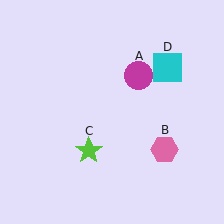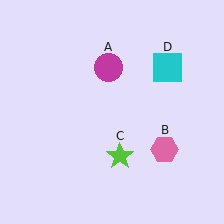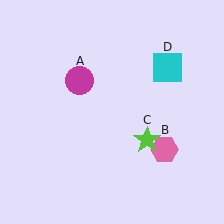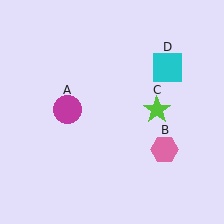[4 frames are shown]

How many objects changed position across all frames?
2 objects changed position: magenta circle (object A), lime star (object C).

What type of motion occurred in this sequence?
The magenta circle (object A), lime star (object C) rotated counterclockwise around the center of the scene.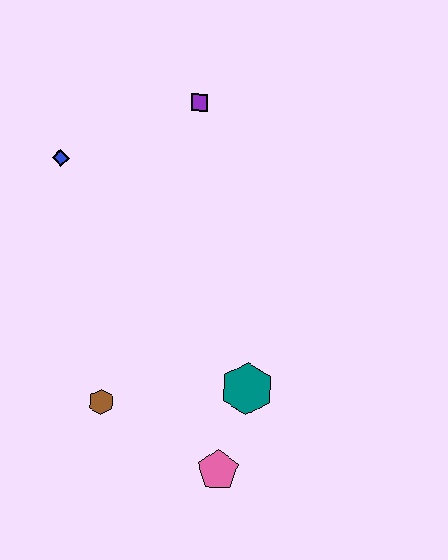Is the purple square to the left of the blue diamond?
No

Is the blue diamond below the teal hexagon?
No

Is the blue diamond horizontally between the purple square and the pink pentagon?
No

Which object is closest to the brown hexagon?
The pink pentagon is closest to the brown hexagon.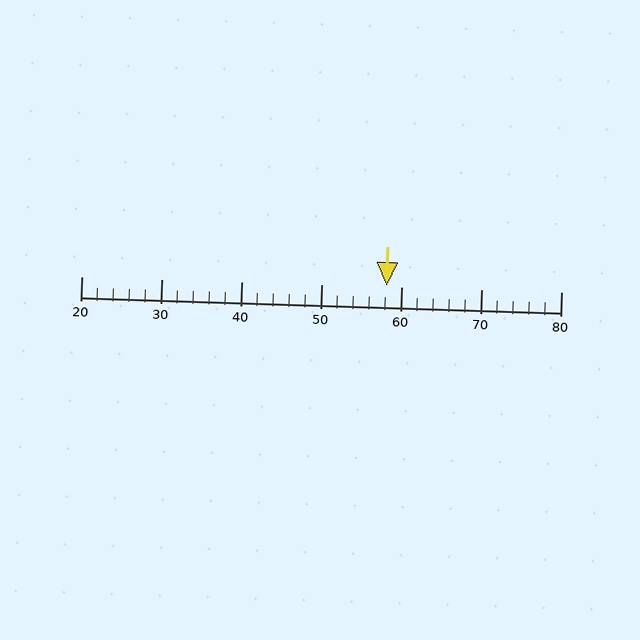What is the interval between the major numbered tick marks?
The major tick marks are spaced 10 units apart.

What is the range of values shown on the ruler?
The ruler shows values from 20 to 80.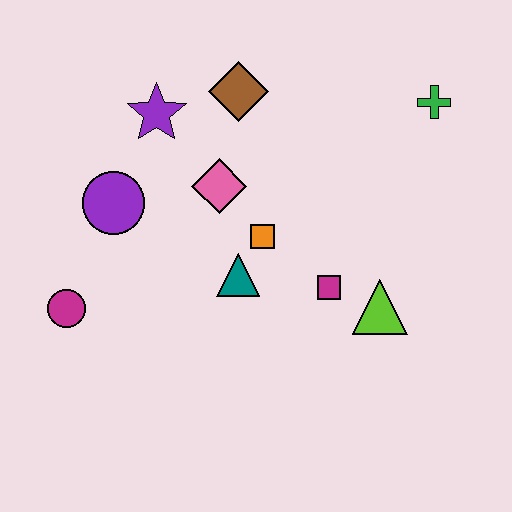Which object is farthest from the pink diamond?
The green cross is farthest from the pink diamond.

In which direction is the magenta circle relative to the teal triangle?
The magenta circle is to the left of the teal triangle.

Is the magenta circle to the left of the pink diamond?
Yes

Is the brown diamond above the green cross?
Yes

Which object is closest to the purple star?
The brown diamond is closest to the purple star.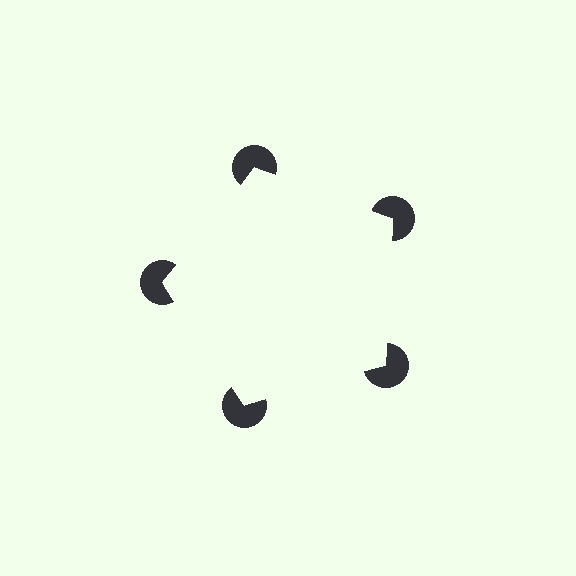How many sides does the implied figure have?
5 sides.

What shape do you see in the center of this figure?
An illusory pentagon — its edges are inferred from the aligned wedge cuts in the pac-man discs, not physically drawn.